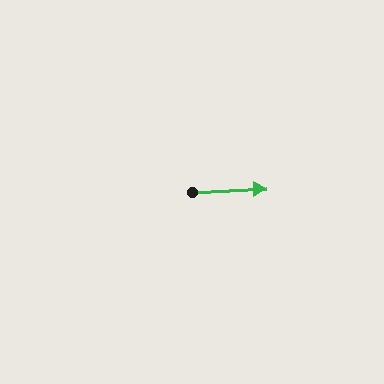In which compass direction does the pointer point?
East.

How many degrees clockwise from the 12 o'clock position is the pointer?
Approximately 88 degrees.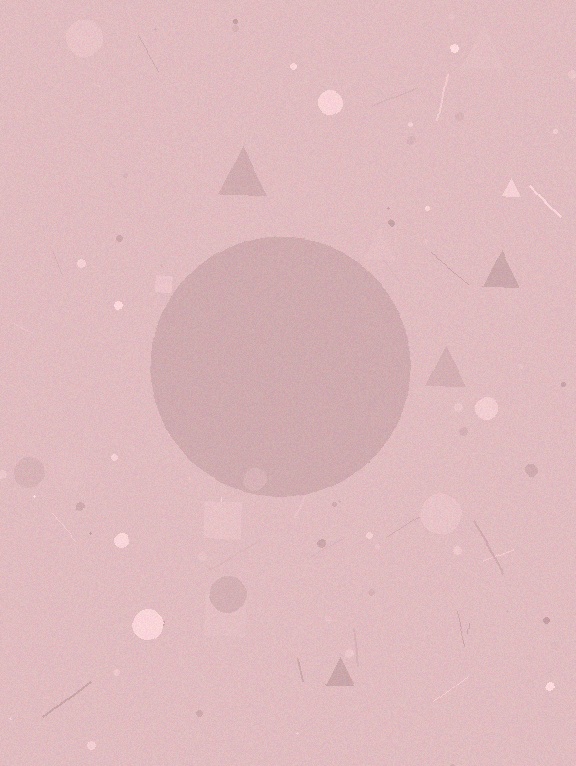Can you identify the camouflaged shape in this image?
The camouflaged shape is a circle.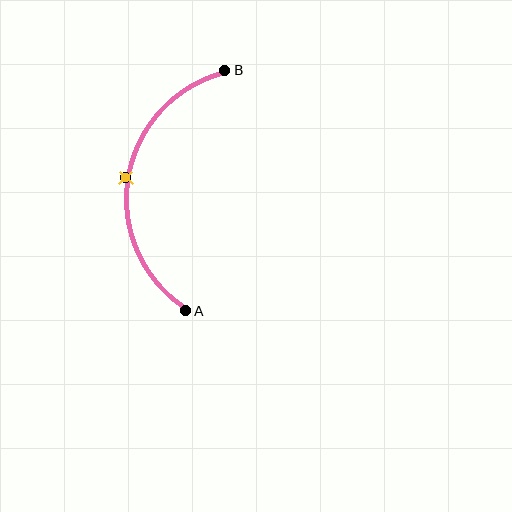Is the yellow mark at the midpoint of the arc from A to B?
Yes. The yellow mark lies on the arc at equal arc-length from both A and B — it is the arc midpoint.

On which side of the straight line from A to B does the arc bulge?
The arc bulges to the left of the straight line connecting A and B.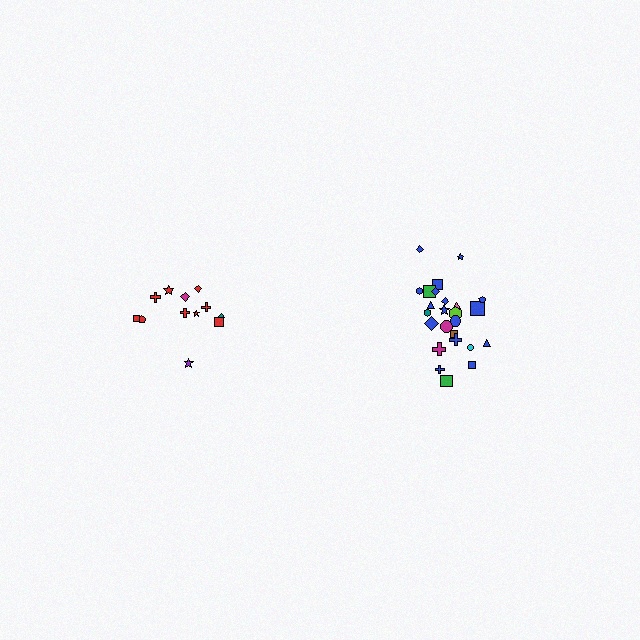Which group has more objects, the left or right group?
The right group.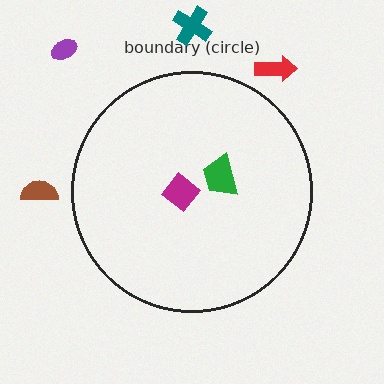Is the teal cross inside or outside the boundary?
Outside.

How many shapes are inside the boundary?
2 inside, 4 outside.